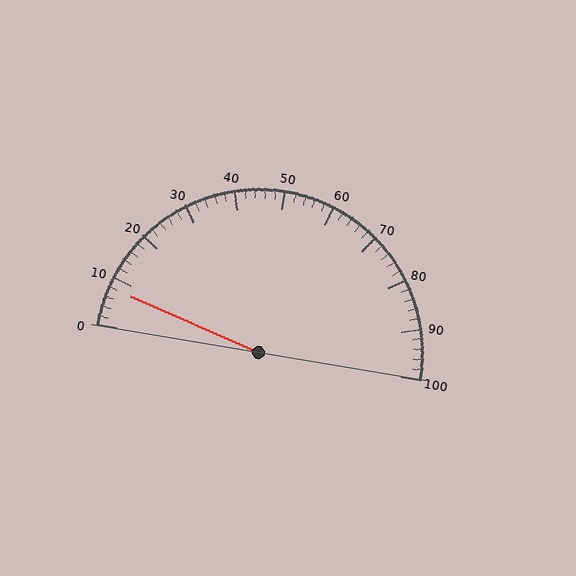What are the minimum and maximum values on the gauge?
The gauge ranges from 0 to 100.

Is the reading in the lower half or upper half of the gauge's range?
The reading is in the lower half of the range (0 to 100).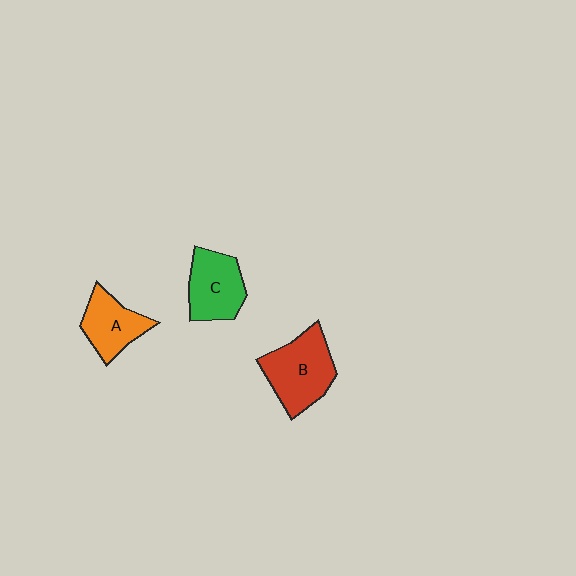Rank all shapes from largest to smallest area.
From largest to smallest: B (red), C (green), A (orange).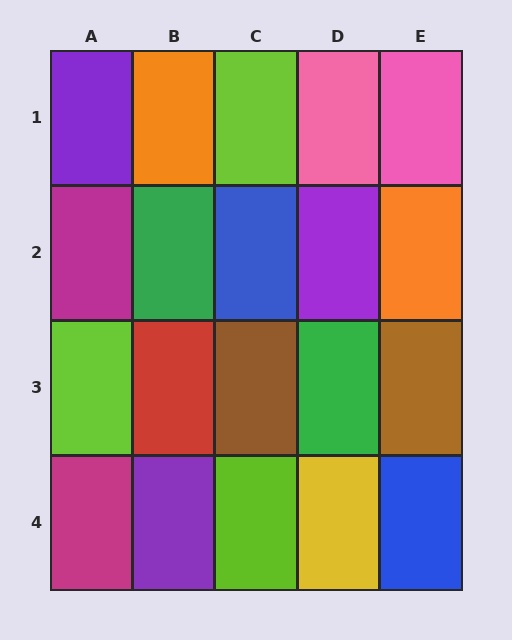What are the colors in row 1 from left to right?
Purple, orange, lime, pink, pink.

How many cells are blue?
2 cells are blue.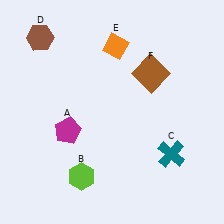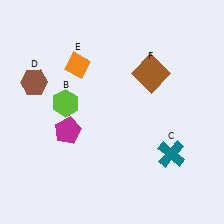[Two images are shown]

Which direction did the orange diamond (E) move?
The orange diamond (E) moved left.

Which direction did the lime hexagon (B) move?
The lime hexagon (B) moved up.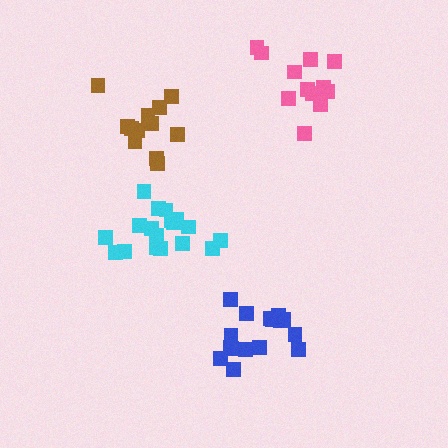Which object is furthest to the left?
The brown cluster is leftmost.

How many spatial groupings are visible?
There are 4 spatial groupings.